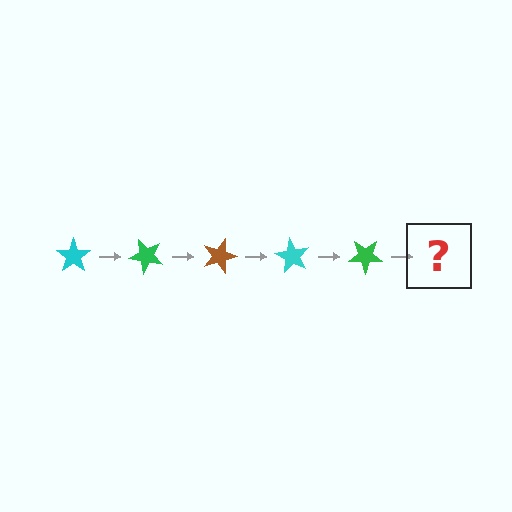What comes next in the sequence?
The next element should be a brown star, rotated 225 degrees from the start.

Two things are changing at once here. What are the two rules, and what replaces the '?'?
The two rules are that it rotates 45 degrees each step and the color cycles through cyan, green, and brown. The '?' should be a brown star, rotated 225 degrees from the start.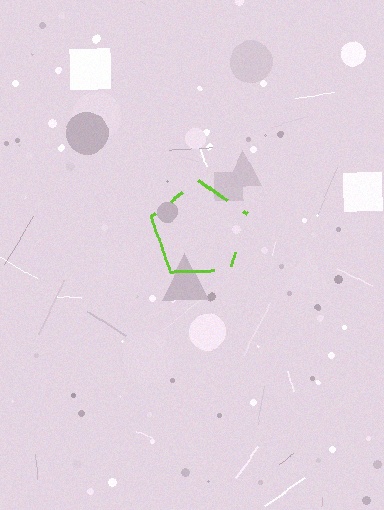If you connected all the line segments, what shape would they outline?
They would outline a pentagon.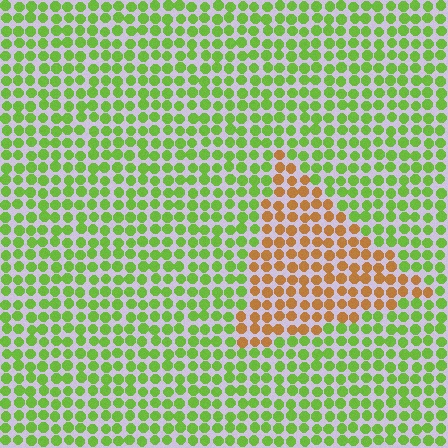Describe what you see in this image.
The image is filled with small lime elements in a uniform arrangement. A triangle-shaped region is visible where the elements are tinted to a slightly different hue, forming a subtle color boundary.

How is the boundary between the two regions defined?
The boundary is defined purely by a slight shift in hue (about 68 degrees). Spacing, size, and orientation are identical on both sides.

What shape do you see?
I see a triangle.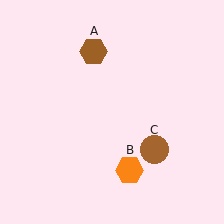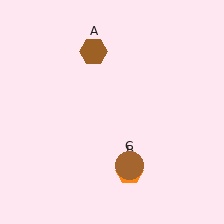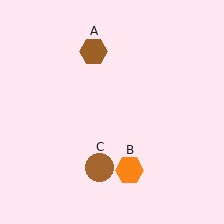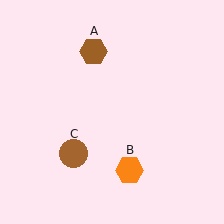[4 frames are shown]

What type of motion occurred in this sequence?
The brown circle (object C) rotated clockwise around the center of the scene.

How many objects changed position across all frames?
1 object changed position: brown circle (object C).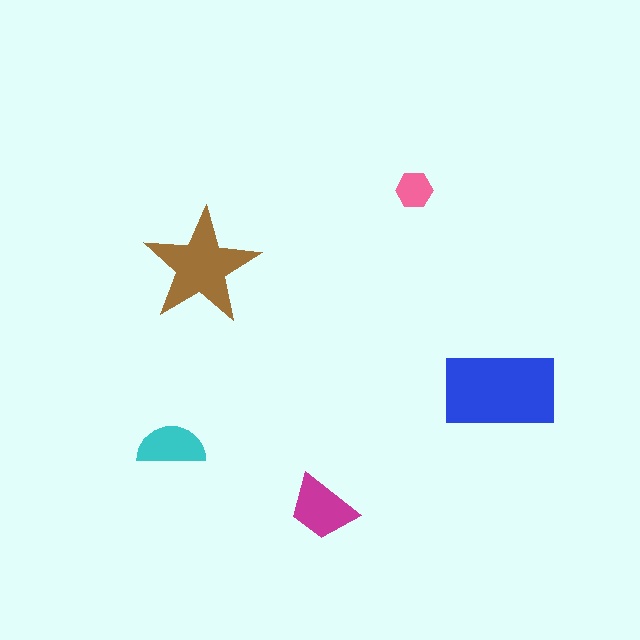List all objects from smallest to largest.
The pink hexagon, the cyan semicircle, the magenta trapezoid, the brown star, the blue rectangle.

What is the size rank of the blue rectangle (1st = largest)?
1st.